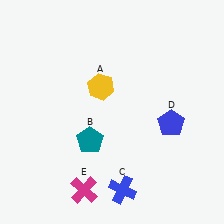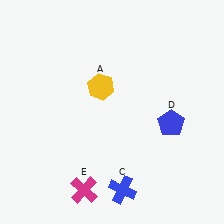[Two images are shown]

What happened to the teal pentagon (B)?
The teal pentagon (B) was removed in Image 2. It was in the bottom-left area of Image 1.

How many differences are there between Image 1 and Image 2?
There is 1 difference between the two images.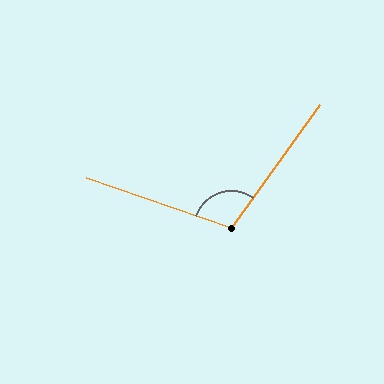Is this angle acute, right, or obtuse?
It is obtuse.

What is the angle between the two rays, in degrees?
Approximately 107 degrees.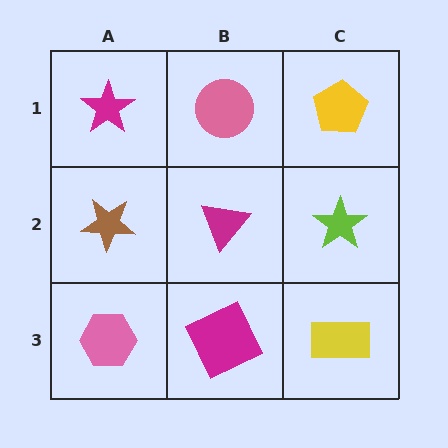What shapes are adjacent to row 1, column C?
A lime star (row 2, column C), a pink circle (row 1, column B).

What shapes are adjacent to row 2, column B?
A pink circle (row 1, column B), a magenta square (row 3, column B), a brown star (row 2, column A), a lime star (row 2, column C).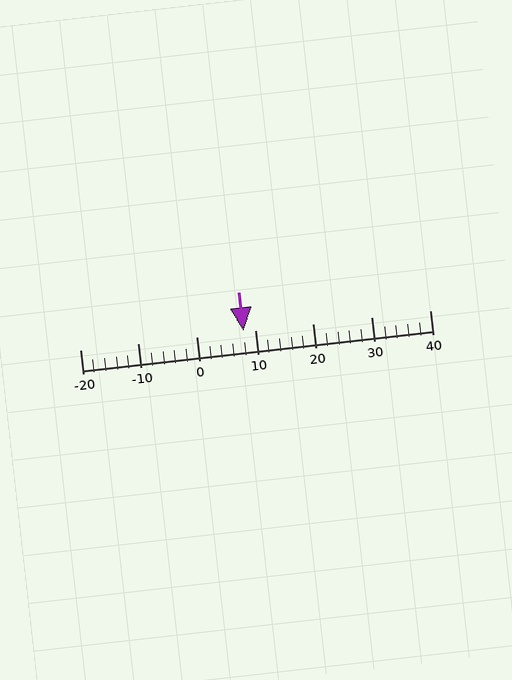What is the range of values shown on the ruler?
The ruler shows values from -20 to 40.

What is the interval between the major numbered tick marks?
The major tick marks are spaced 10 units apart.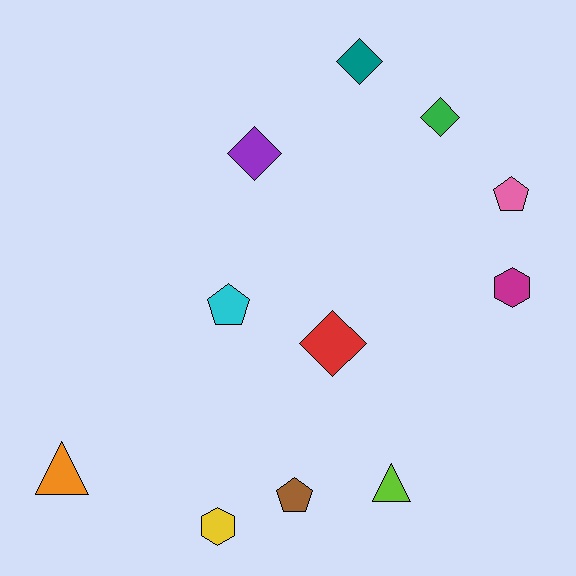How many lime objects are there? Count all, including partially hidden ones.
There is 1 lime object.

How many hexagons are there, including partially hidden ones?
There are 2 hexagons.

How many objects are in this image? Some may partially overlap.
There are 11 objects.